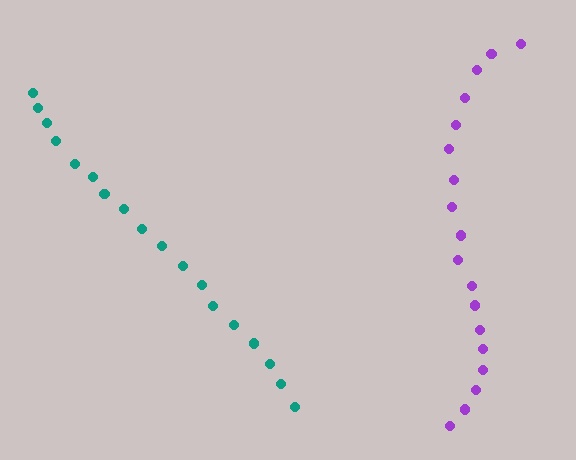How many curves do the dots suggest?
There are 2 distinct paths.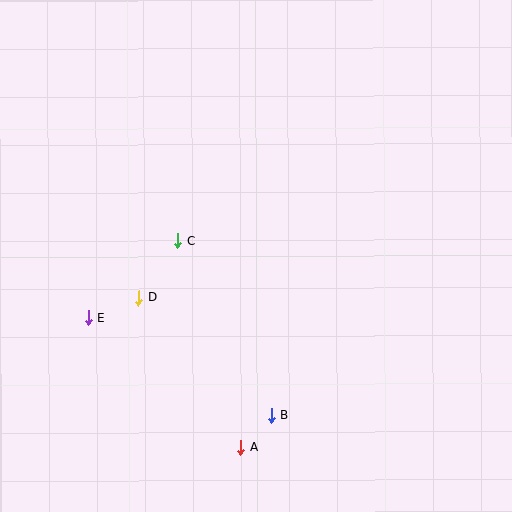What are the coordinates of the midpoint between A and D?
The midpoint between A and D is at (190, 372).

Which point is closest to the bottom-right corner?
Point B is closest to the bottom-right corner.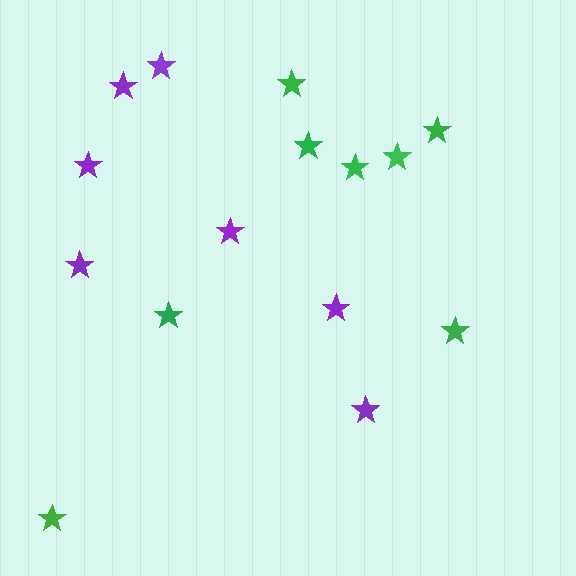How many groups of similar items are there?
There are 2 groups: one group of purple stars (7) and one group of green stars (8).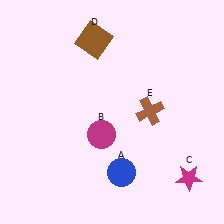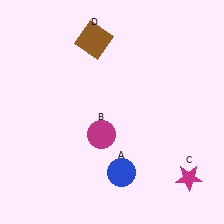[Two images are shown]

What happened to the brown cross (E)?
The brown cross (E) was removed in Image 2. It was in the top-right area of Image 1.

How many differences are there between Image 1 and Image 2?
There is 1 difference between the two images.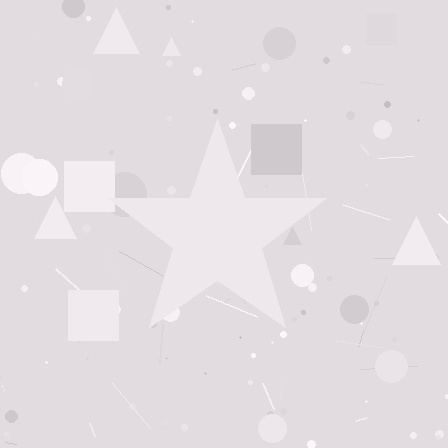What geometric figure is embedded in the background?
A star is embedded in the background.